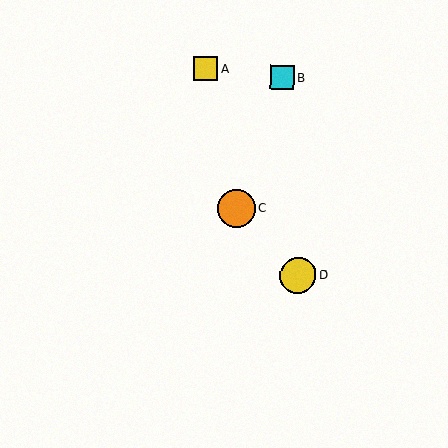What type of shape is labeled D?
Shape D is a yellow circle.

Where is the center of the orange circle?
The center of the orange circle is at (237, 209).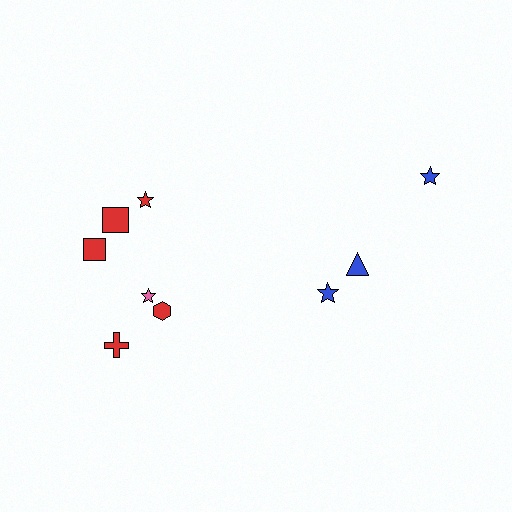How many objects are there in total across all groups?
There are 9 objects.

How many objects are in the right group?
There are 3 objects.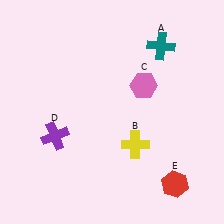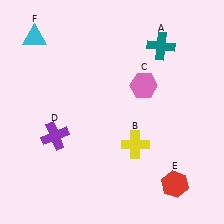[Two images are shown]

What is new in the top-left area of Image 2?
A cyan triangle (F) was added in the top-left area of Image 2.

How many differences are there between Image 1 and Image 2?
There is 1 difference between the two images.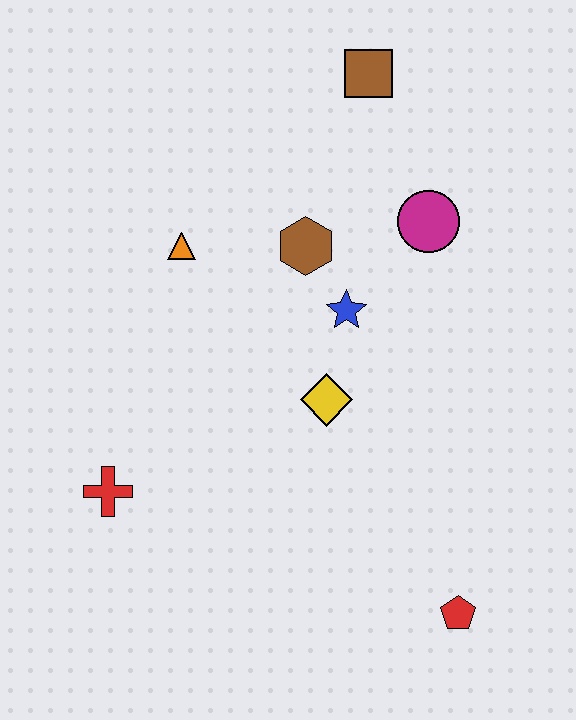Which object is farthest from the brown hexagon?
The red pentagon is farthest from the brown hexagon.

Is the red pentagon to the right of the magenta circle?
Yes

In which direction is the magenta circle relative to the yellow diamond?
The magenta circle is above the yellow diamond.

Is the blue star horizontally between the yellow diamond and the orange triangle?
No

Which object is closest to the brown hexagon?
The blue star is closest to the brown hexagon.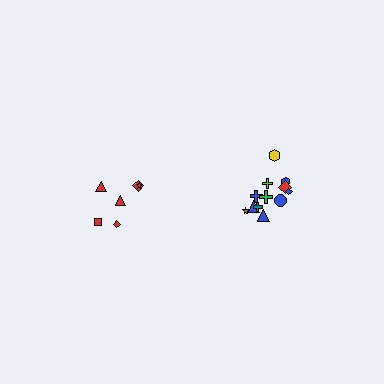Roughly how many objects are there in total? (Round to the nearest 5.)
Roughly 20 objects in total.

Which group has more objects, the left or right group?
The right group.